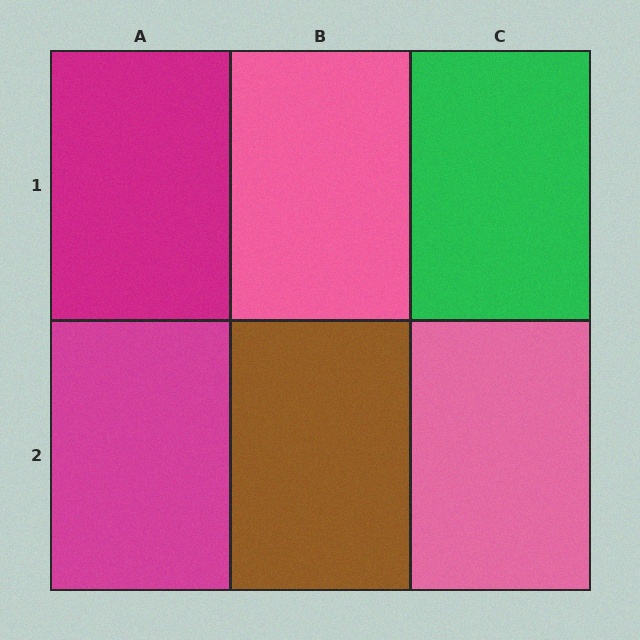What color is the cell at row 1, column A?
Magenta.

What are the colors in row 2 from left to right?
Magenta, brown, pink.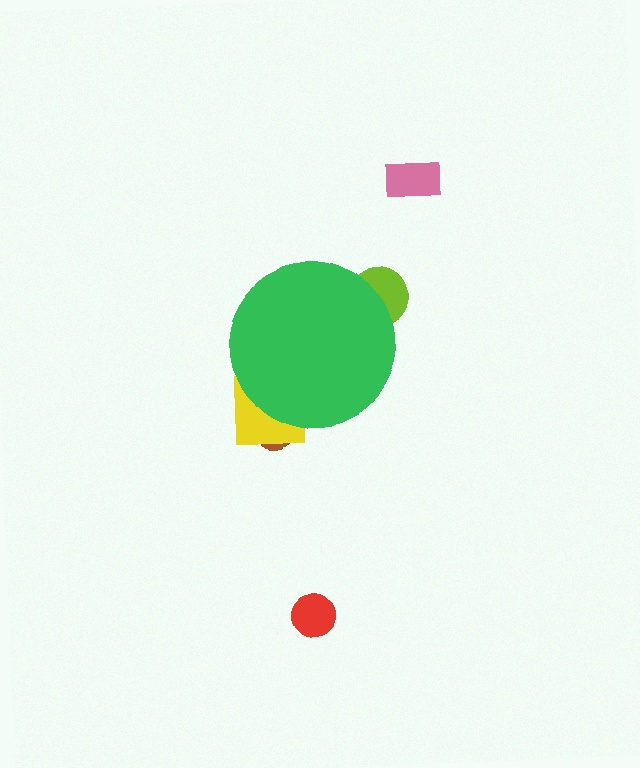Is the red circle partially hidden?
No, the red circle is fully visible.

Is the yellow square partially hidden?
Yes, the yellow square is partially hidden behind the green circle.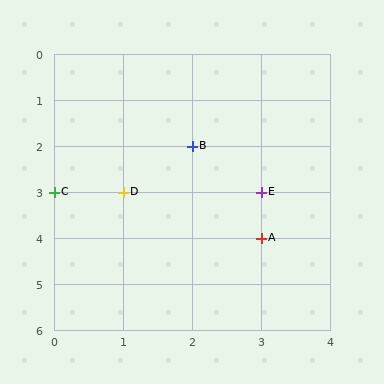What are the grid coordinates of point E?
Point E is at grid coordinates (3, 3).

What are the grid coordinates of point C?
Point C is at grid coordinates (0, 3).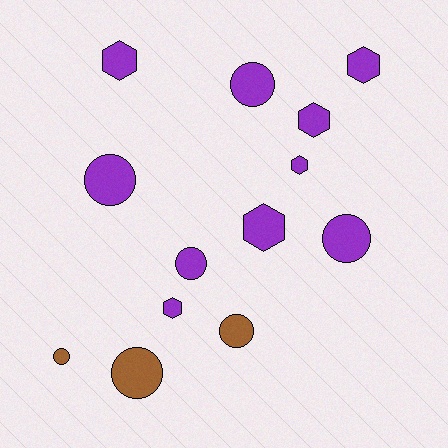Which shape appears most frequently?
Circle, with 7 objects.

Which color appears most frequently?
Purple, with 10 objects.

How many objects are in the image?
There are 13 objects.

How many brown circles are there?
There are 3 brown circles.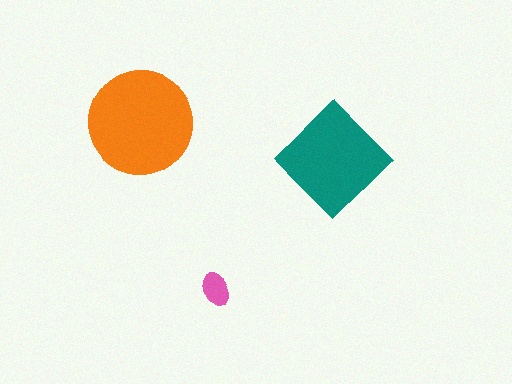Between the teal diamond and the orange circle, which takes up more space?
The orange circle.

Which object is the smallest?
The pink ellipse.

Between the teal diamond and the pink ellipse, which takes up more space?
The teal diamond.